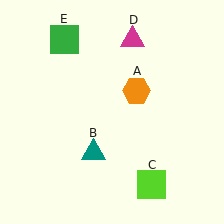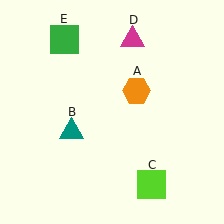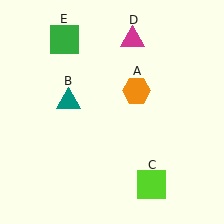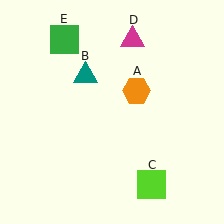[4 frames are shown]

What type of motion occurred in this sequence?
The teal triangle (object B) rotated clockwise around the center of the scene.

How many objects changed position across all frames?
1 object changed position: teal triangle (object B).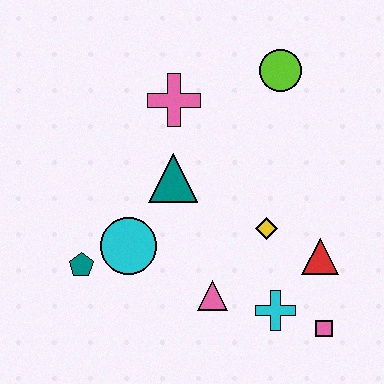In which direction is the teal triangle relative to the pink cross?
The teal triangle is below the pink cross.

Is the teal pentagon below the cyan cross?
No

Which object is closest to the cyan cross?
The pink square is closest to the cyan cross.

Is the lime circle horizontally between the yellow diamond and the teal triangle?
No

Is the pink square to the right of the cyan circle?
Yes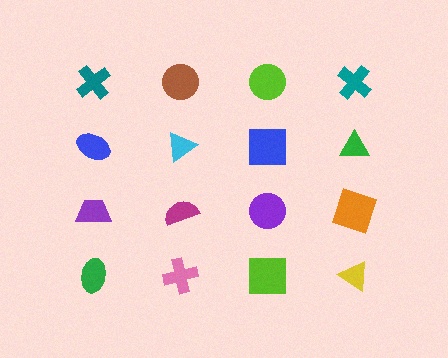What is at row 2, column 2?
A cyan triangle.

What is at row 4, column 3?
A lime square.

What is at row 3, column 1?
A purple trapezoid.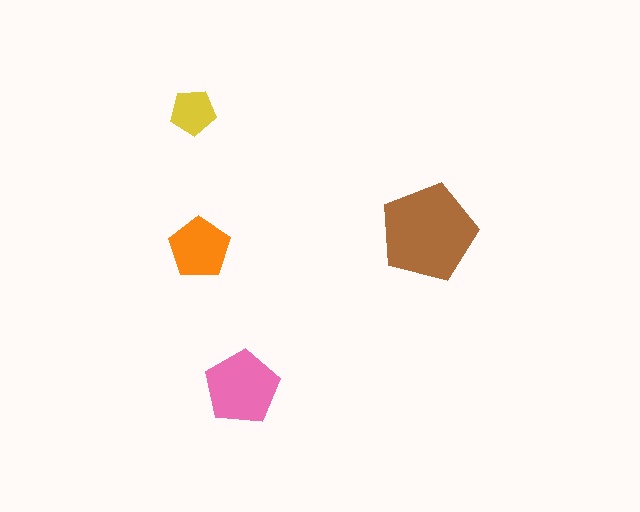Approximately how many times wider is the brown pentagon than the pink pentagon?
About 1.5 times wider.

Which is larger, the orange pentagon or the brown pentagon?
The brown one.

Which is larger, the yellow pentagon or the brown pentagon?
The brown one.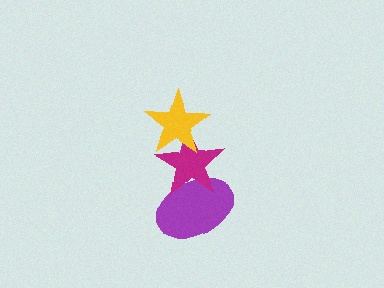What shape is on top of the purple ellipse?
The magenta star is on top of the purple ellipse.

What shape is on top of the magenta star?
The yellow star is on top of the magenta star.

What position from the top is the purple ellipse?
The purple ellipse is 3rd from the top.